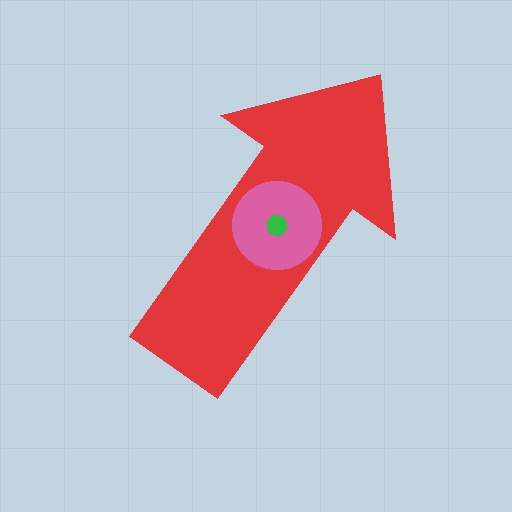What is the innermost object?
The green hexagon.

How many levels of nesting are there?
3.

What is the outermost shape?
The red arrow.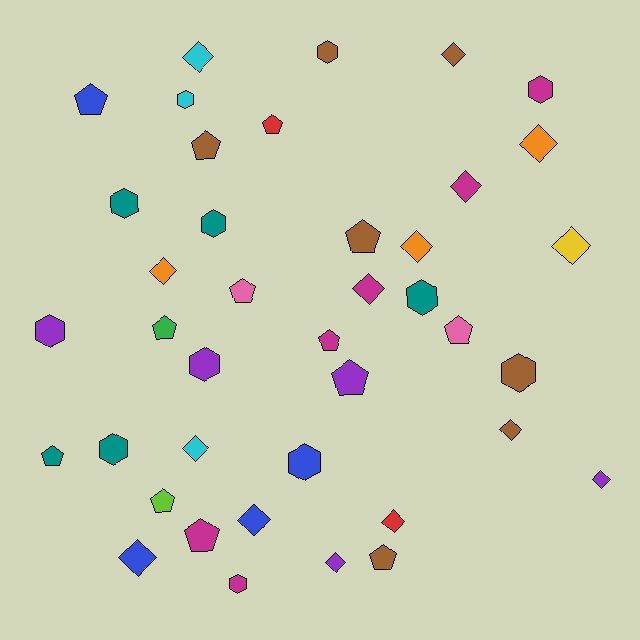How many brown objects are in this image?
There are 7 brown objects.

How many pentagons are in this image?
There are 13 pentagons.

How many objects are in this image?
There are 40 objects.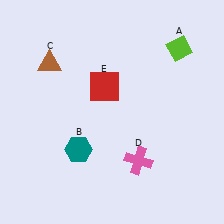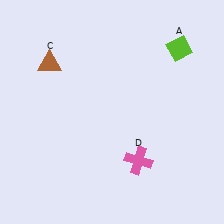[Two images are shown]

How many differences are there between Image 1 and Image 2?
There are 2 differences between the two images.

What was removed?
The teal hexagon (B), the red square (E) were removed in Image 2.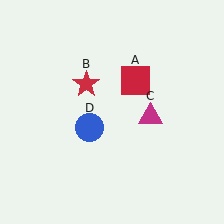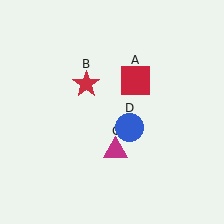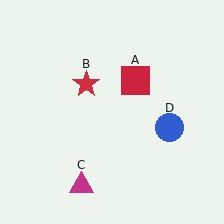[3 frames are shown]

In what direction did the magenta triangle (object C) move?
The magenta triangle (object C) moved down and to the left.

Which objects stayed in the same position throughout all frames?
Red square (object A) and red star (object B) remained stationary.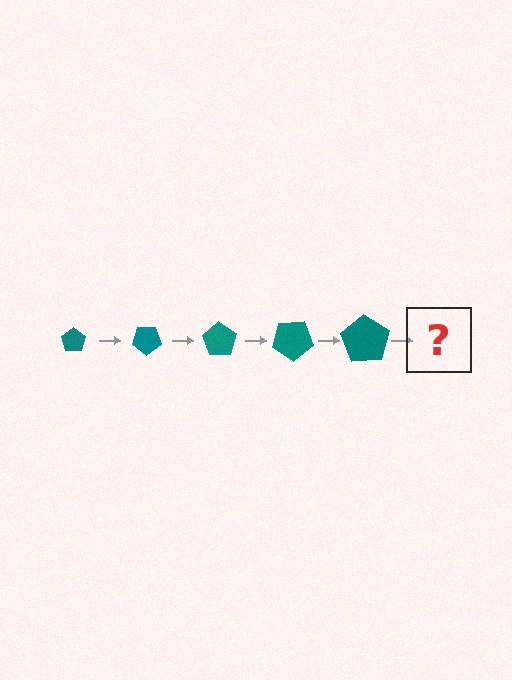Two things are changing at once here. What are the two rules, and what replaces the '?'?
The two rules are that the pentagon grows larger each step and it rotates 35 degrees each step. The '?' should be a pentagon, larger than the previous one and rotated 175 degrees from the start.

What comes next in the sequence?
The next element should be a pentagon, larger than the previous one and rotated 175 degrees from the start.